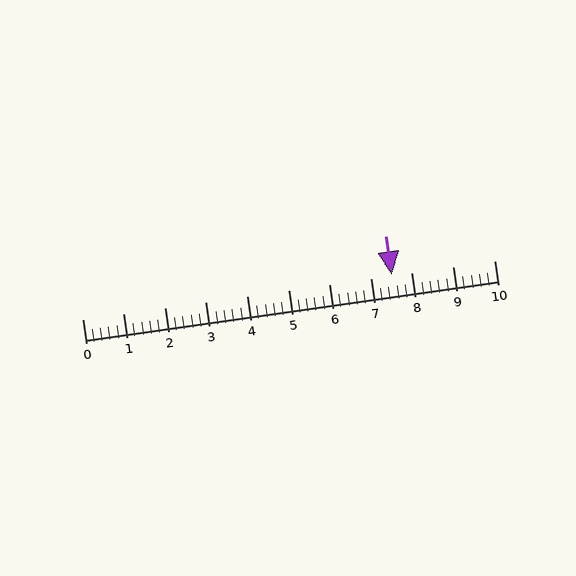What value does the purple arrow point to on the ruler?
The purple arrow points to approximately 7.5.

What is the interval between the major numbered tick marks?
The major tick marks are spaced 1 units apart.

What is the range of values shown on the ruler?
The ruler shows values from 0 to 10.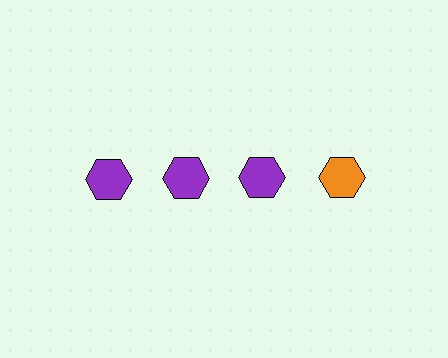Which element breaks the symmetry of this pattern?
The orange hexagon in the top row, second from right column breaks the symmetry. All other shapes are purple hexagons.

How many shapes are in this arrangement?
There are 4 shapes arranged in a grid pattern.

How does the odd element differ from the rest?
It has a different color: orange instead of purple.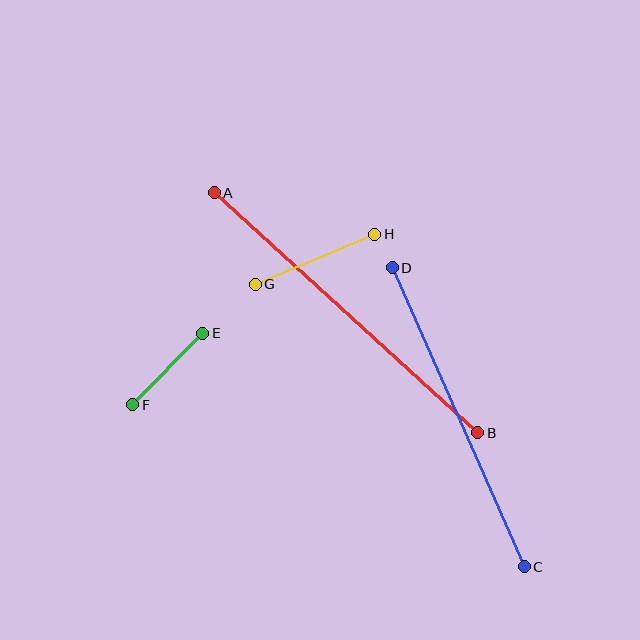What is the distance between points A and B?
The distance is approximately 357 pixels.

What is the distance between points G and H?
The distance is approximately 130 pixels.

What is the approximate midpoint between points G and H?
The midpoint is at approximately (315, 259) pixels.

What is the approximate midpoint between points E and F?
The midpoint is at approximately (168, 369) pixels.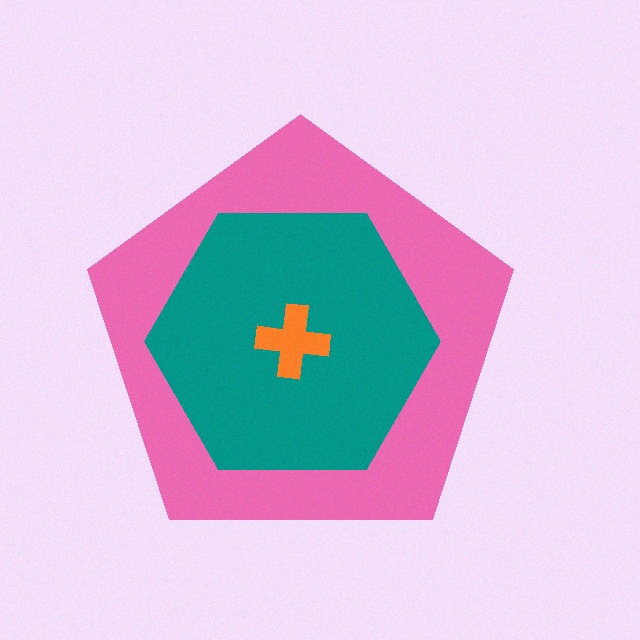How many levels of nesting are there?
3.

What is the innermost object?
The orange cross.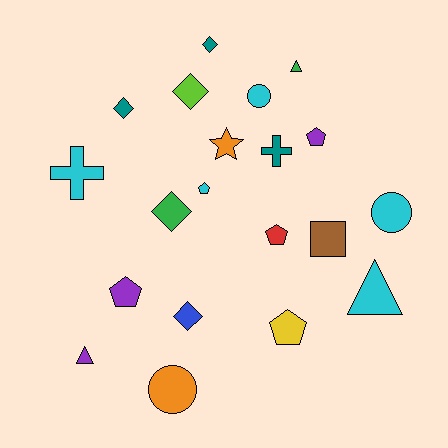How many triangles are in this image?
There are 3 triangles.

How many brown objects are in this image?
There is 1 brown object.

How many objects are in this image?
There are 20 objects.